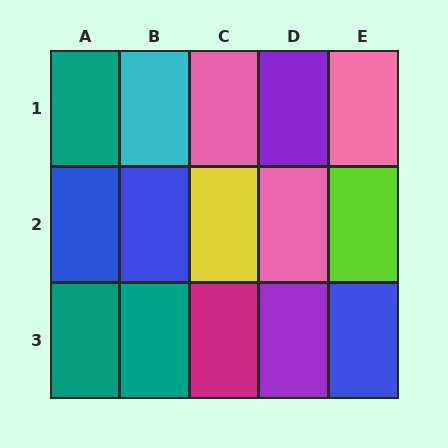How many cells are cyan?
1 cell is cyan.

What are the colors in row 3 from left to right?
Teal, teal, magenta, purple, blue.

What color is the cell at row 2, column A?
Blue.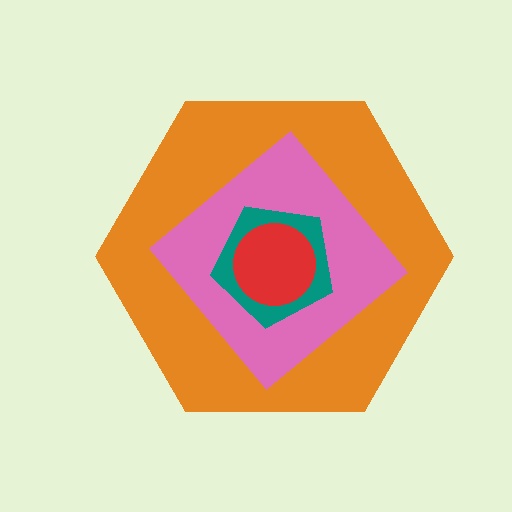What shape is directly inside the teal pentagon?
The red circle.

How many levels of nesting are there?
4.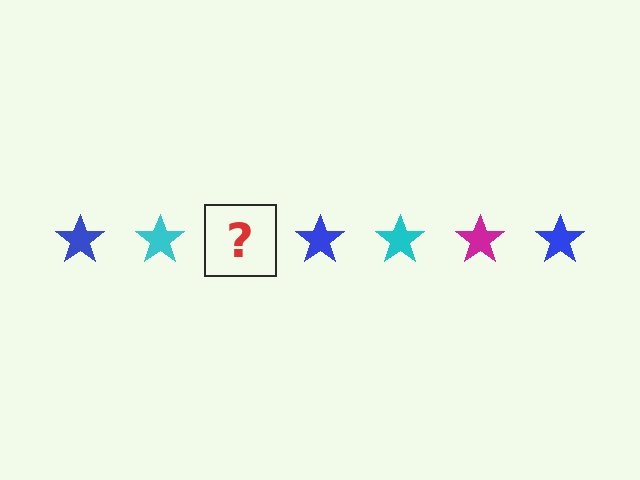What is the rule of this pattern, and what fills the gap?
The rule is that the pattern cycles through blue, cyan, magenta stars. The gap should be filled with a magenta star.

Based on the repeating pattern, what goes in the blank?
The blank should be a magenta star.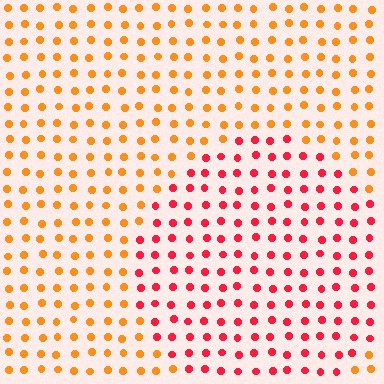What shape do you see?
I see a circle.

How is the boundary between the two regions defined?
The boundary is defined purely by a slight shift in hue (about 41 degrees). Spacing, size, and orientation are identical on both sides.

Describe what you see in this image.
The image is filled with small orange elements in a uniform arrangement. A circle-shaped region is visible where the elements are tinted to a slightly different hue, forming a subtle color boundary.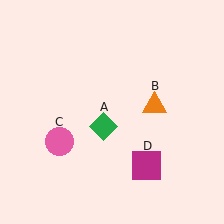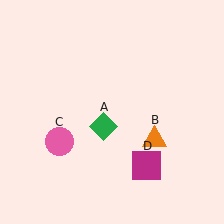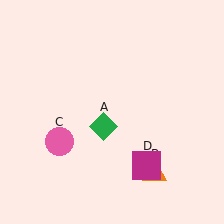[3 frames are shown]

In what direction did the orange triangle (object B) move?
The orange triangle (object B) moved down.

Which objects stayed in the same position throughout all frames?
Green diamond (object A) and pink circle (object C) and magenta square (object D) remained stationary.